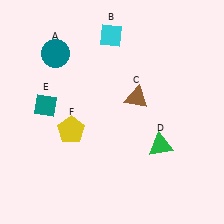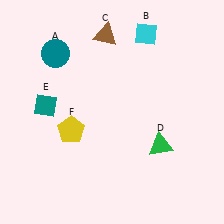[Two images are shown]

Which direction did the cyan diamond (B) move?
The cyan diamond (B) moved right.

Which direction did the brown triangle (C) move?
The brown triangle (C) moved up.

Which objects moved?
The objects that moved are: the cyan diamond (B), the brown triangle (C).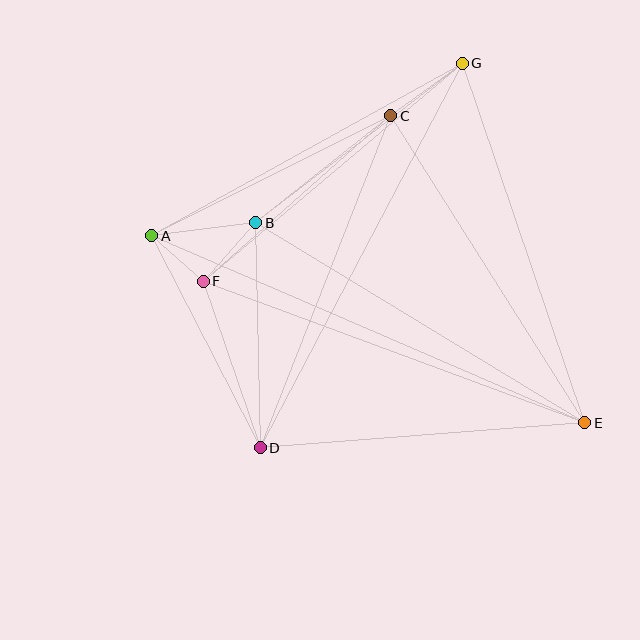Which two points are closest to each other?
Points A and F are closest to each other.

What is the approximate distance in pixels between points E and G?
The distance between E and G is approximately 380 pixels.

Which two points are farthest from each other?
Points A and E are farthest from each other.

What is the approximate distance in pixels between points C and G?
The distance between C and G is approximately 88 pixels.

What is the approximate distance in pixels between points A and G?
The distance between A and G is approximately 355 pixels.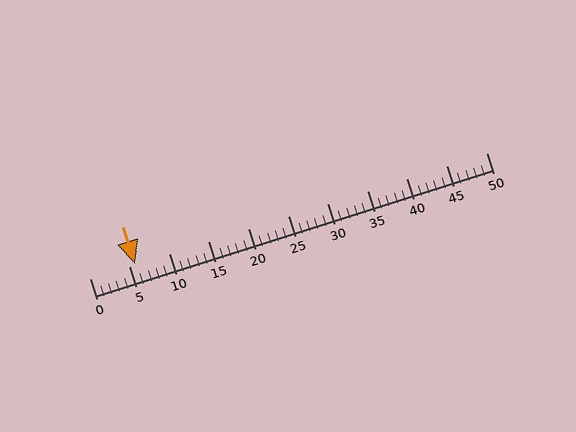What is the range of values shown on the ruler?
The ruler shows values from 0 to 50.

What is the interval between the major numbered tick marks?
The major tick marks are spaced 5 units apart.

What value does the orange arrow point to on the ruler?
The orange arrow points to approximately 6.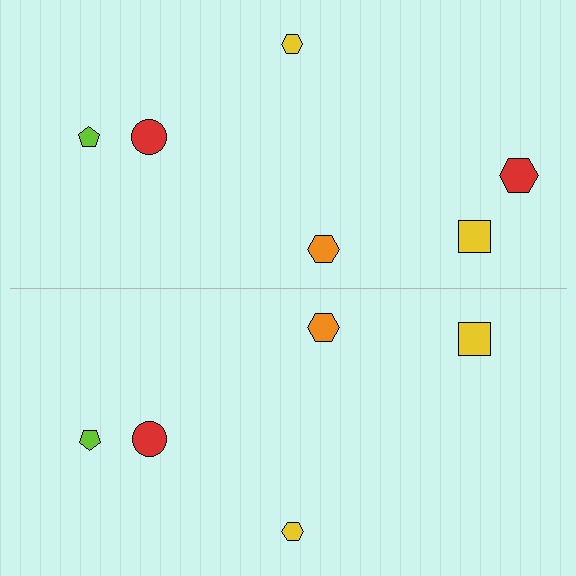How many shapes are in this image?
There are 11 shapes in this image.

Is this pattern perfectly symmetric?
No, the pattern is not perfectly symmetric. A red hexagon is missing from the bottom side.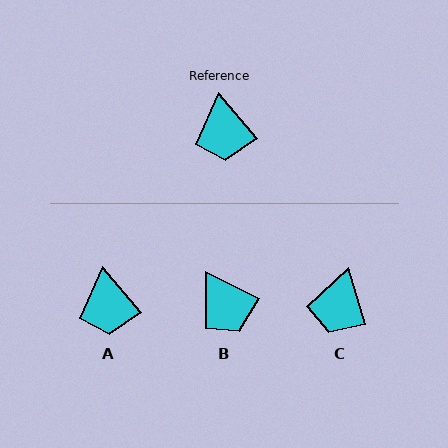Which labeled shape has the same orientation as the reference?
A.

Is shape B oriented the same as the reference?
No, it is off by about 24 degrees.